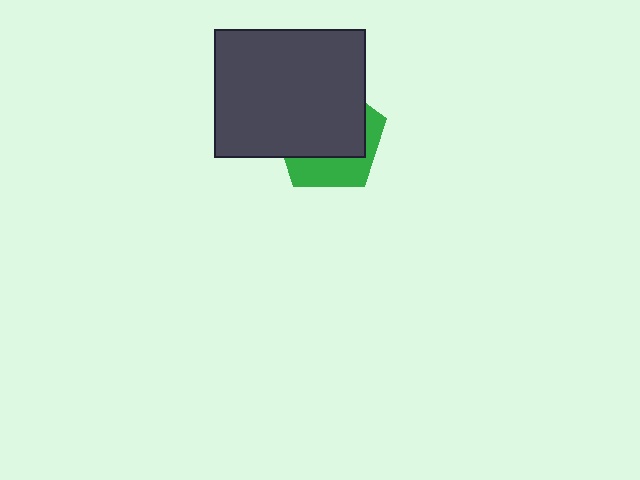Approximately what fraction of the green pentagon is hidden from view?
Roughly 64% of the green pentagon is hidden behind the dark gray rectangle.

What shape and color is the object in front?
The object in front is a dark gray rectangle.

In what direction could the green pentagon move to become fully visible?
The green pentagon could move toward the lower-right. That would shift it out from behind the dark gray rectangle entirely.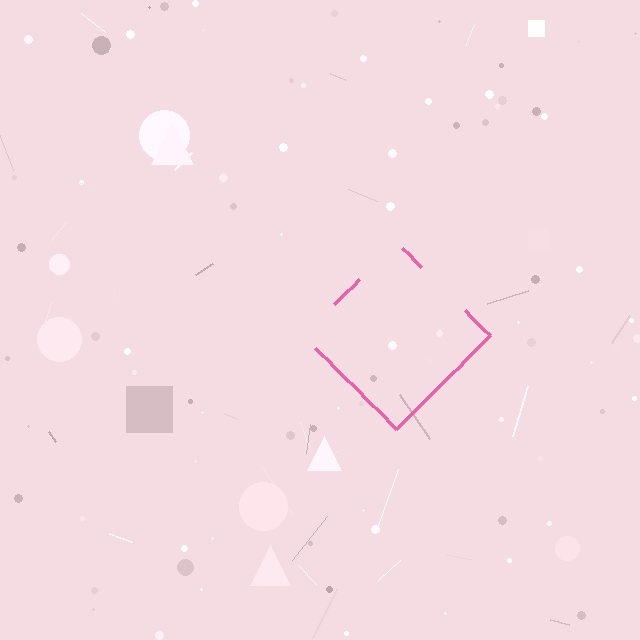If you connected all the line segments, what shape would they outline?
They would outline a diamond.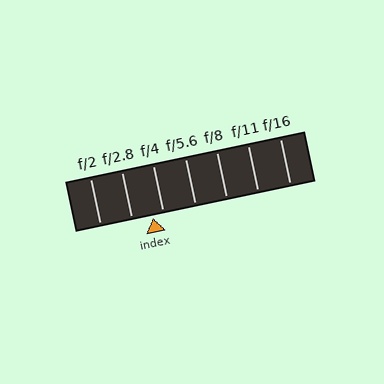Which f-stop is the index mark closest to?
The index mark is closest to f/4.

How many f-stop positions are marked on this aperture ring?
There are 7 f-stop positions marked.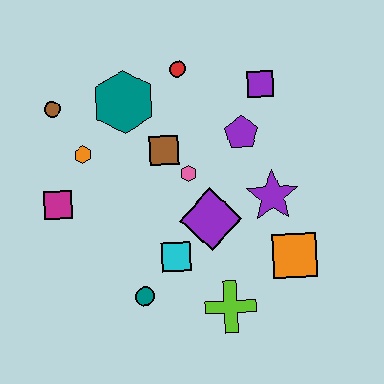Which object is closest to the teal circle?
The cyan square is closest to the teal circle.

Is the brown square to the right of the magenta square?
Yes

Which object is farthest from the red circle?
The lime cross is farthest from the red circle.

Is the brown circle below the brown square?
No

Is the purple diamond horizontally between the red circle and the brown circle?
No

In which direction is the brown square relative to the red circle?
The brown square is below the red circle.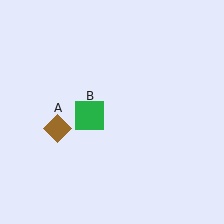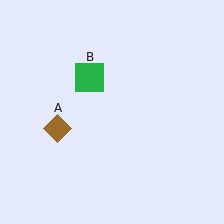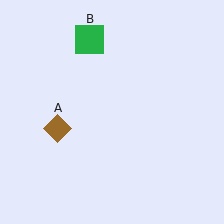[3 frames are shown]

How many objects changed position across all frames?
1 object changed position: green square (object B).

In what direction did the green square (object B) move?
The green square (object B) moved up.